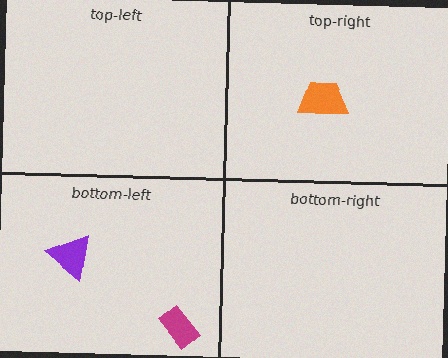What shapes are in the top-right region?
The orange trapezoid.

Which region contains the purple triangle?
The bottom-left region.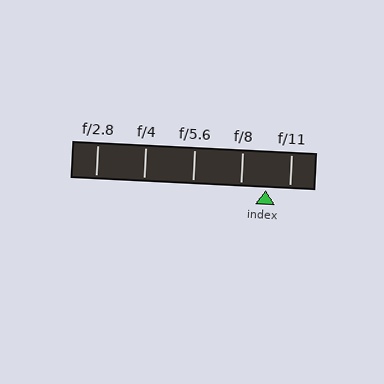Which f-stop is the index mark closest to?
The index mark is closest to f/11.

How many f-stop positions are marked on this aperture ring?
There are 5 f-stop positions marked.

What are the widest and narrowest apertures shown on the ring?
The widest aperture shown is f/2.8 and the narrowest is f/11.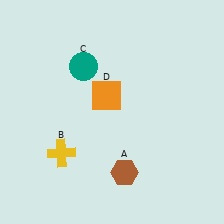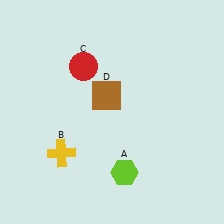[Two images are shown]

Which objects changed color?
A changed from brown to lime. C changed from teal to red. D changed from orange to brown.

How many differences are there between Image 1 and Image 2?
There are 3 differences between the two images.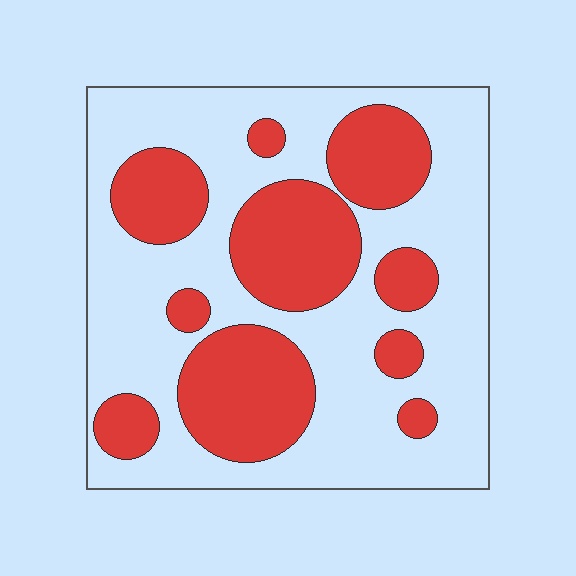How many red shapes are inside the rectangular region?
10.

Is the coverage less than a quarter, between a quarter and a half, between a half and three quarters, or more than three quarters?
Between a quarter and a half.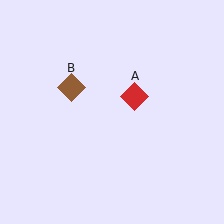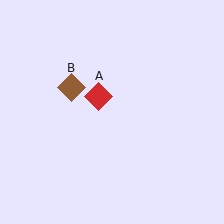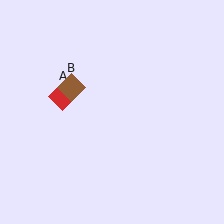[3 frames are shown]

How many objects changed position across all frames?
1 object changed position: red diamond (object A).